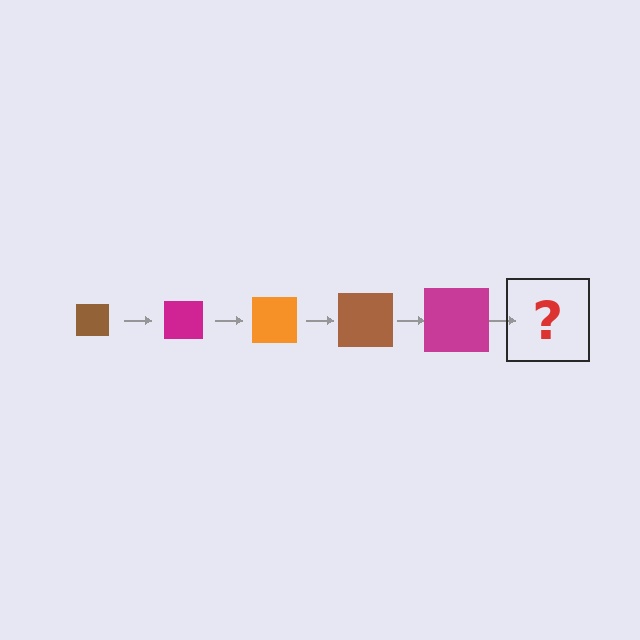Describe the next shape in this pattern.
It should be an orange square, larger than the previous one.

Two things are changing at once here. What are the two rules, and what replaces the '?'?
The two rules are that the square grows larger each step and the color cycles through brown, magenta, and orange. The '?' should be an orange square, larger than the previous one.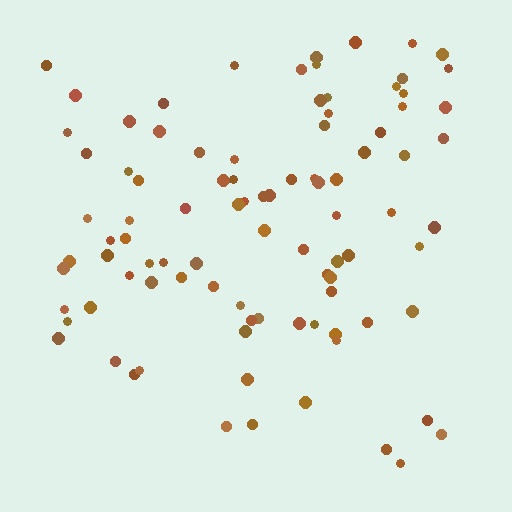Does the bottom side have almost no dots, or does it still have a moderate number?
Still a moderate number, just noticeably fewer than the top.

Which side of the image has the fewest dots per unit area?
The bottom.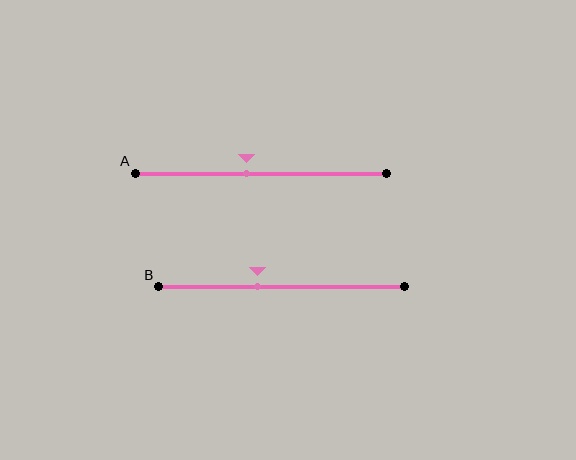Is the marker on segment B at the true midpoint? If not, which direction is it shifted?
No, the marker on segment B is shifted to the left by about 10% of the segment length.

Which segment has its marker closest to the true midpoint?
Segment A has its marker closest to the true midpoint.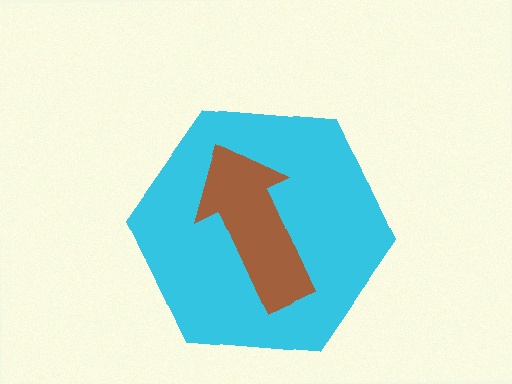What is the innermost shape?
The brown arrow.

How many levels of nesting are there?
2.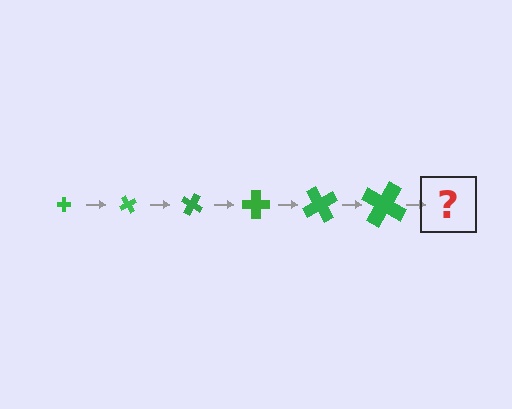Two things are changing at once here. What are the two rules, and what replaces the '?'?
The two rules are that the cross grows larger each step and it rotates 60 degrees each step. The '?' should be a cross, larger than the previous one and rotated 360 degrees from the start.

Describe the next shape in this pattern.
It should be a cross, larger than the previous one and rotated 360 degrees from the start.